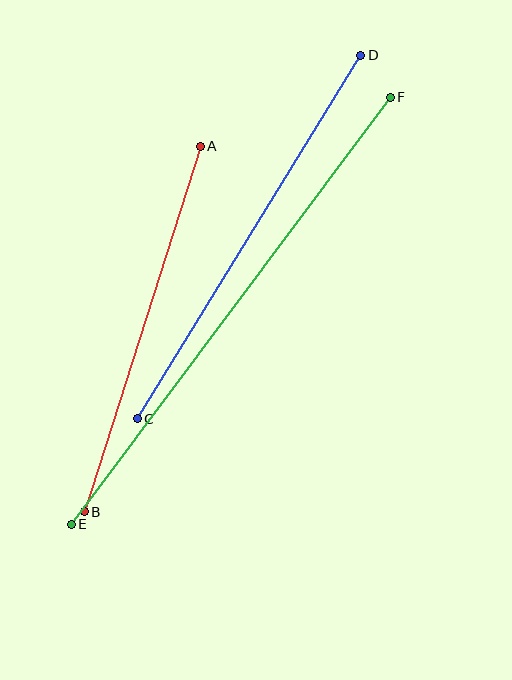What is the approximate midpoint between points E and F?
The midpoint is at approximately (231, 311) pixels.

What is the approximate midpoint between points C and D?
The midpoint is at approximately (249, 237) pixels.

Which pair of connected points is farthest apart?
Points E and F are farthest apart.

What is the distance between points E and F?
The distance is approximately 533 pixels.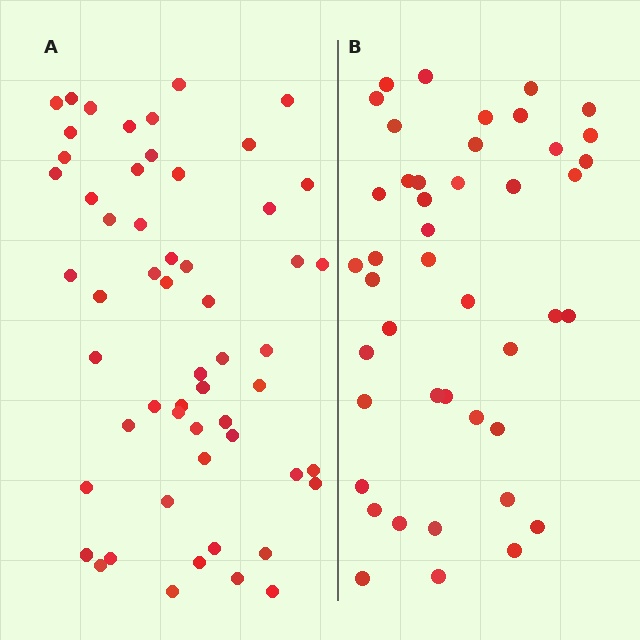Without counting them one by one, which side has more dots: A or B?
Region A (the left region) has more dots.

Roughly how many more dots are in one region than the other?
Region A has roughly 12 or so more dots than region B.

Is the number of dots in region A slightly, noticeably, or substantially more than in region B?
Region A has noticeably more, but not dramatically so. The ratio is roughly 1.3 to 1.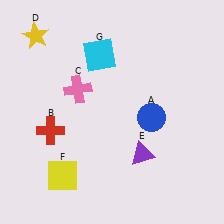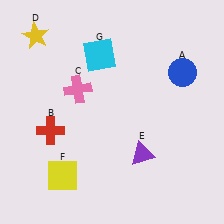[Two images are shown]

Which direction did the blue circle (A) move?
The blue circle (A) moved up.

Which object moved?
The blue circle (A) moved up.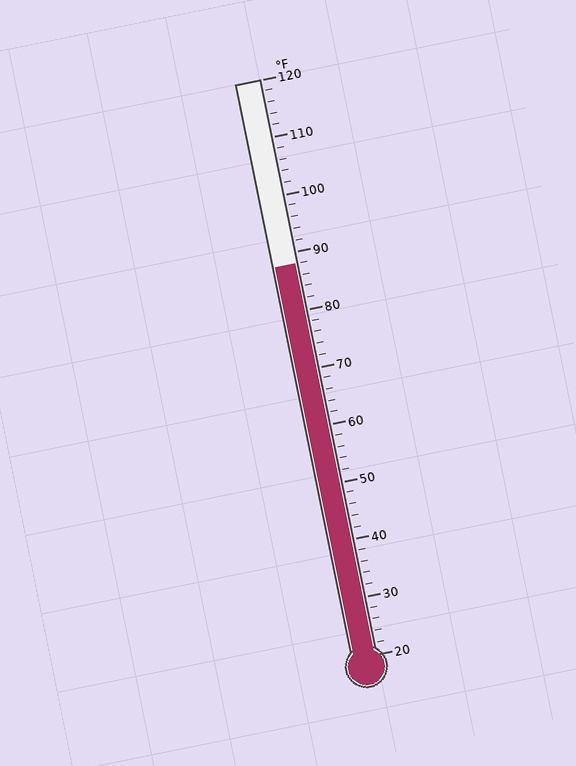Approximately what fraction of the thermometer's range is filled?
The thermometer is filled to approximately 70% of its range.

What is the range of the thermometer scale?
The thermometer scale ranges from 20°F to 120°F.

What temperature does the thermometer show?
The thermometer shows approximately 88°F.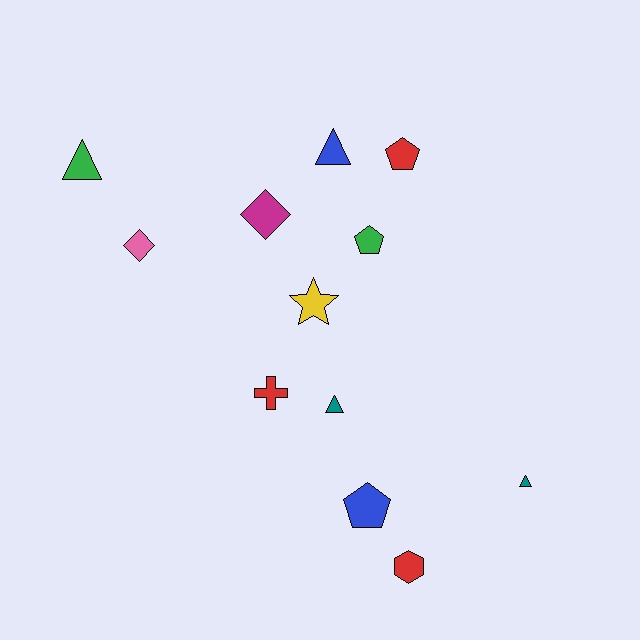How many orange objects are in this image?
There are no orange objects.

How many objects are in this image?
There are 12 objects.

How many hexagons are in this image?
There is 1 hexagon.